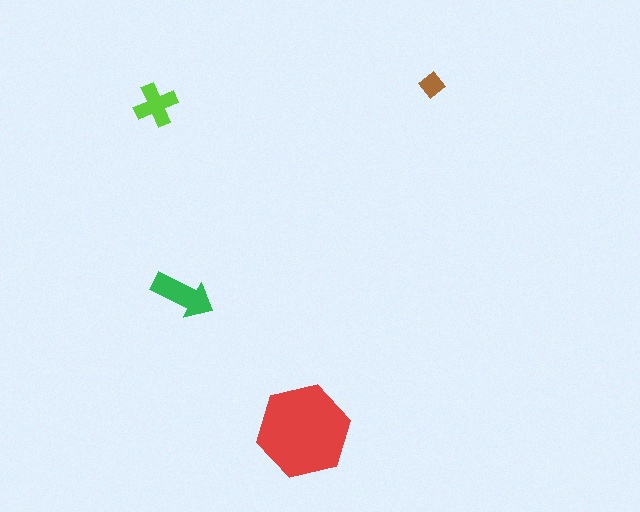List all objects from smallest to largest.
The brown diamond, the lime cross, the green arrow, the red hexagon.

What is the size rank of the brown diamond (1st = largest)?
4th.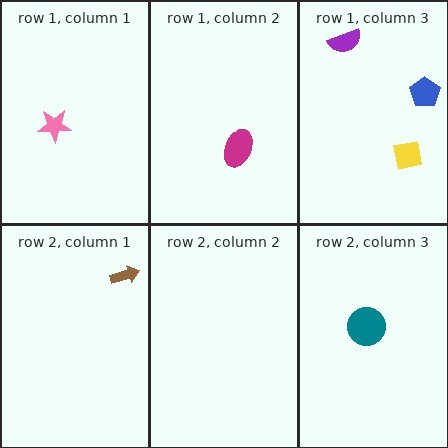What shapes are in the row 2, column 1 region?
The brown arrow.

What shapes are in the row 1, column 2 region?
The magenta ellipse.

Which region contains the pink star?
The row 1, column 1 region.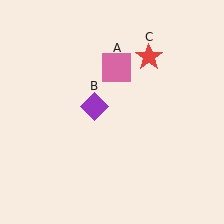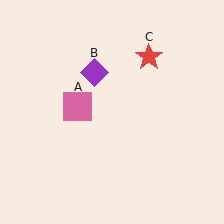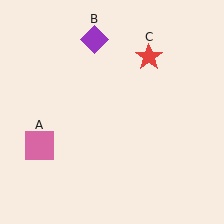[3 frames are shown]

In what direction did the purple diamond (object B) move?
The purple diamond (object B) moved up.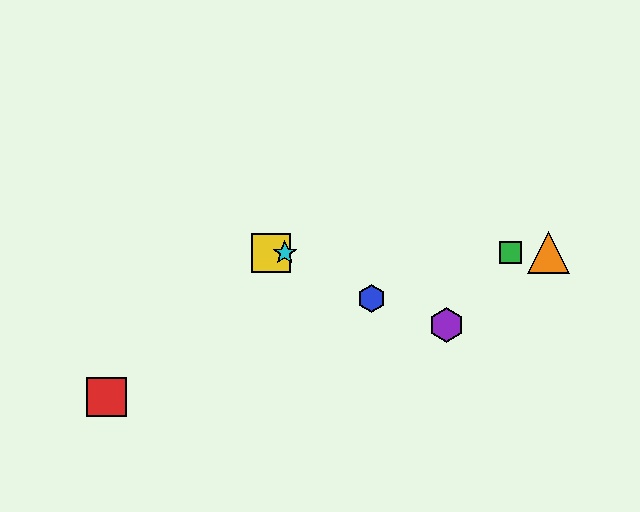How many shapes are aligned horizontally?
4 shapes (the green square, the yellow square, the orange triangle, the cyan star) are aligned horizontally.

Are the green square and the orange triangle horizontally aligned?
Yes, both are at y≈253.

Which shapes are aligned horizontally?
The green square, the yellow square, the orange triangle, the cyan star are aligned horizontally.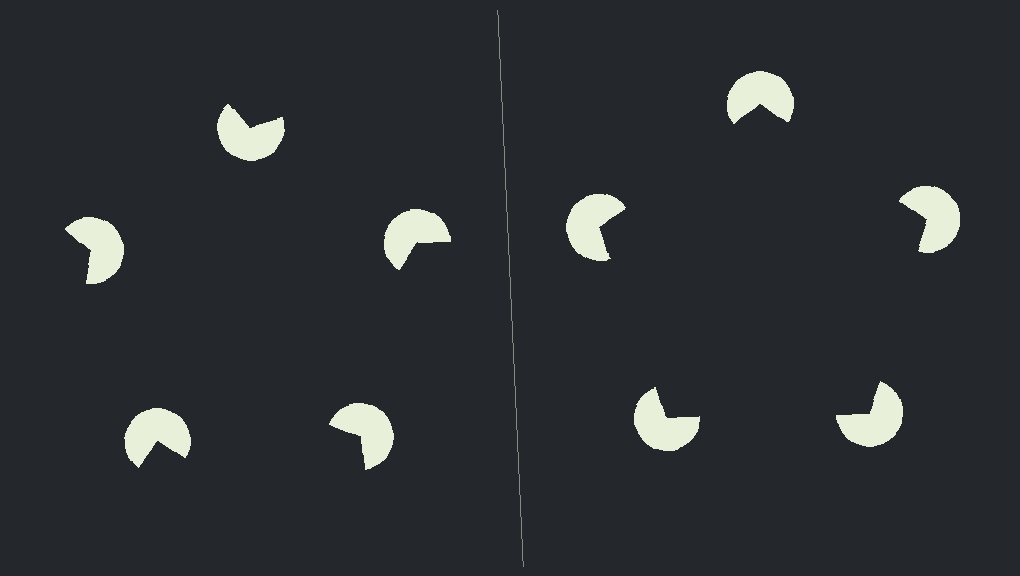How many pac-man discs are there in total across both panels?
10 — 5 on each side.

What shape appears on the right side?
An illusory pentagon.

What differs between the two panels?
The pac-man discs are positioned identically on both sides; only the wedge orientations differ. On the right they align to a pentagon; on the left they are misaligned.